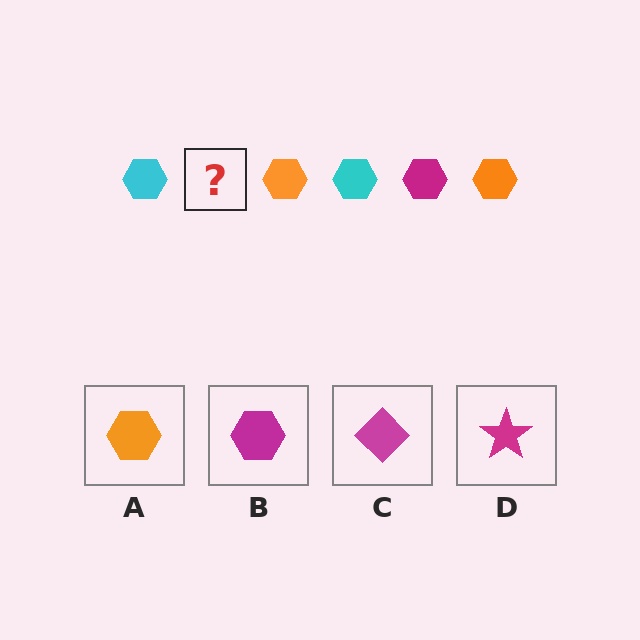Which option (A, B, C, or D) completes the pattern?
B.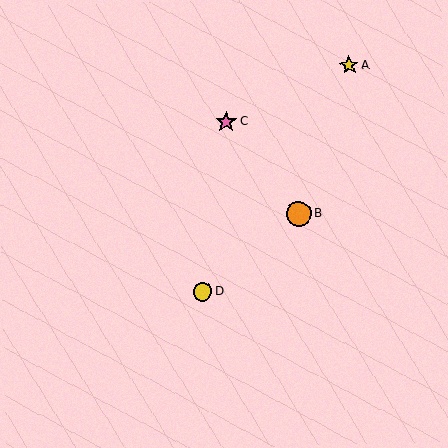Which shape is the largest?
The orange circle (labeled B) is the largest.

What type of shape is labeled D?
Shape D is a yellow circle.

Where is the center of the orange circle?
The center of the orange circle is at (299, 213).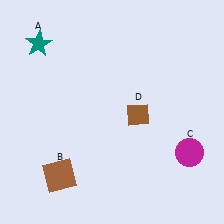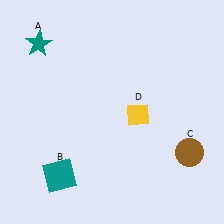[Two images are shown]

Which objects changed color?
B changed from brown to teal. C changed from magenta to brown. D changed from brown to yellow.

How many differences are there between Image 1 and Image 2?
There are 3 differences between the two images.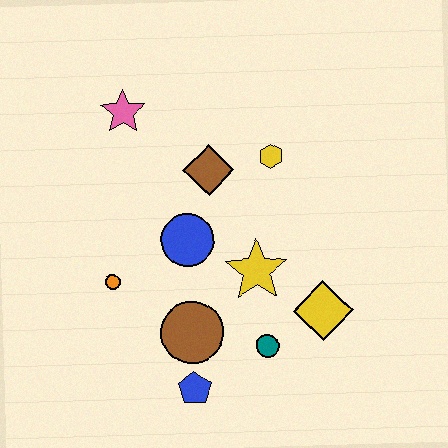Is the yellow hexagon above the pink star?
No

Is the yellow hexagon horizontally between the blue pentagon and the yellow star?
No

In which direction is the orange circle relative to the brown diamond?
The orange circle is below the brown diamond.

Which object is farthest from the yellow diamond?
The pink star is farthest from the yellow diamond.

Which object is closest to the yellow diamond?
The teal circle is closest to the yellow diamond.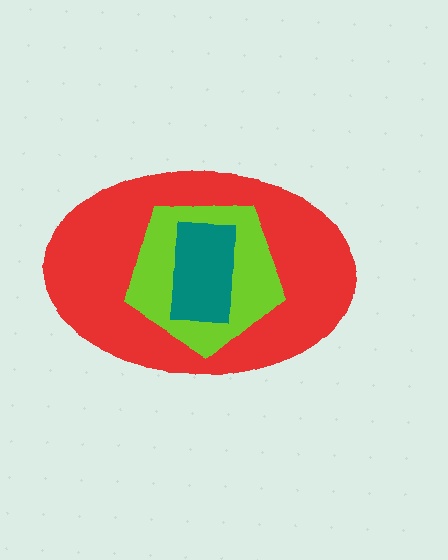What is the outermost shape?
The red ellipse.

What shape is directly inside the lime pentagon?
The teal rectangle.